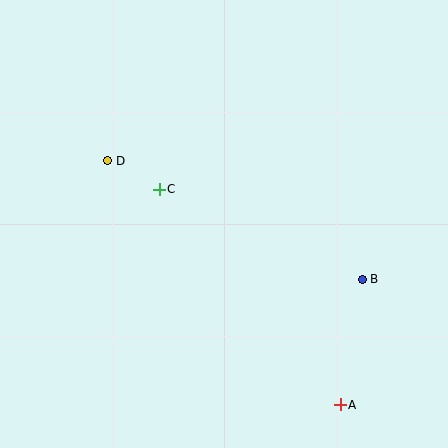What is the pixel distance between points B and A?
The distance between B and A is 128 pixels.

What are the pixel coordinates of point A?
Point A is at (340, 405).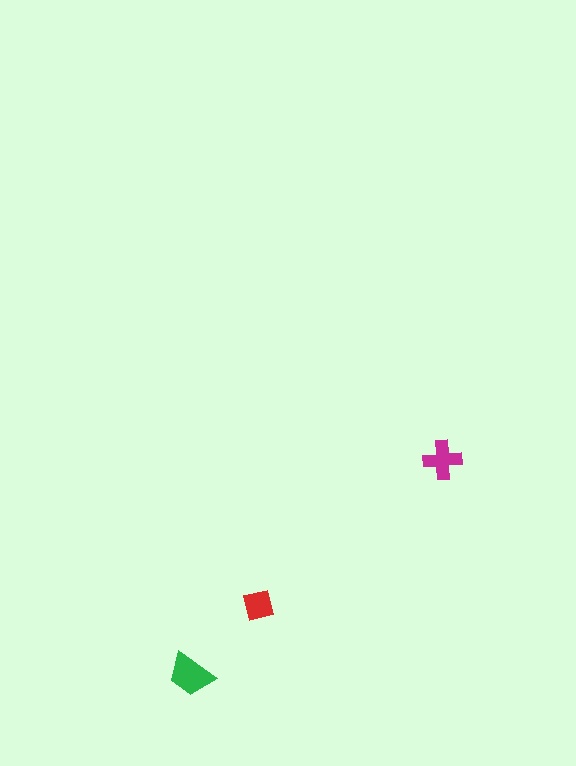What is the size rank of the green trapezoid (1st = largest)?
1st.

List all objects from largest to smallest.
The green trapezoid, the magenta cross, the red square.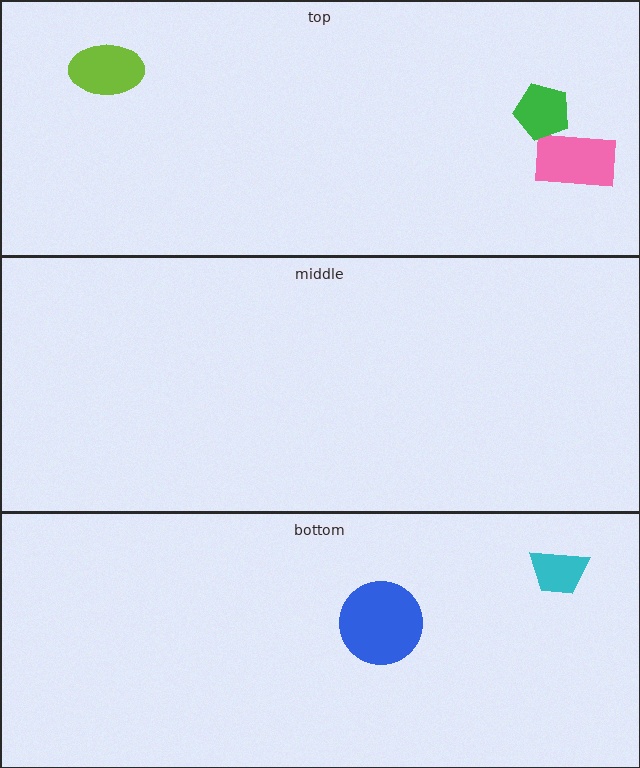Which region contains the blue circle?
The bottom region.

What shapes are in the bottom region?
The cyan trapezoid, the blue circle.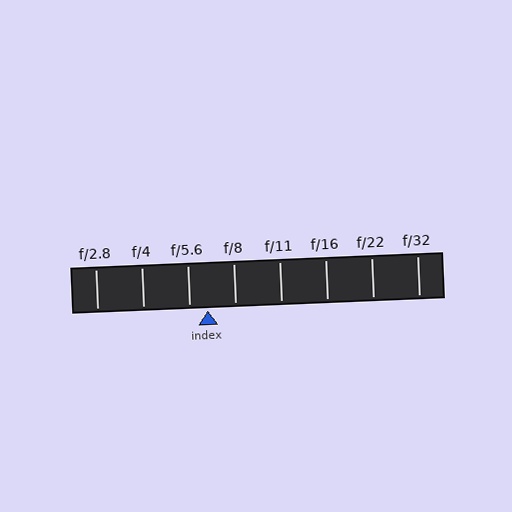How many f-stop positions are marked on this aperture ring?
There are 8 f-stop positions marked.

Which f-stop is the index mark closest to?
The index mark is closest to f/5.6.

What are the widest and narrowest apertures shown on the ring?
The widest aperture shown is f/2.8 and the narrowest is f/32.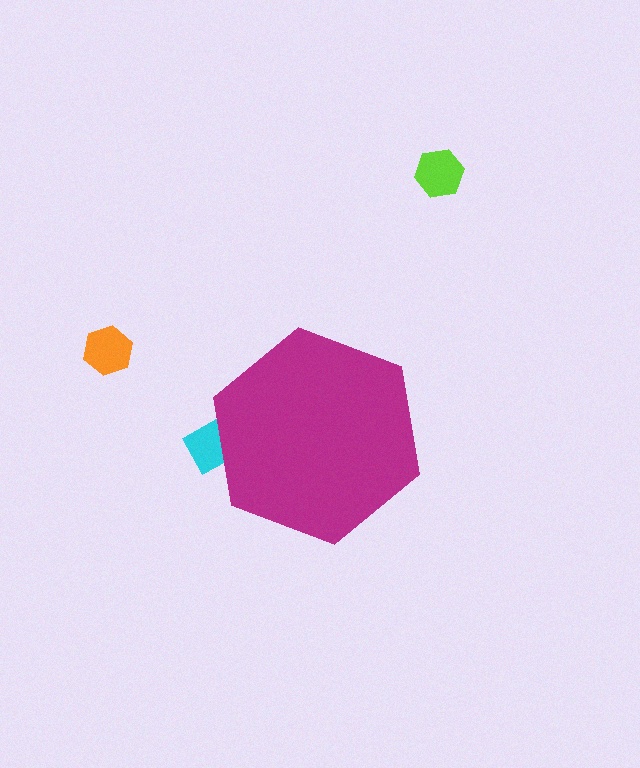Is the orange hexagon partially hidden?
No, the orange hexagon is fully visible.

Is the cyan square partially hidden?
Yes, the cyan square is partially hidden behind the magenta hexagon.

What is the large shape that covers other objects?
A magenta hexagon.